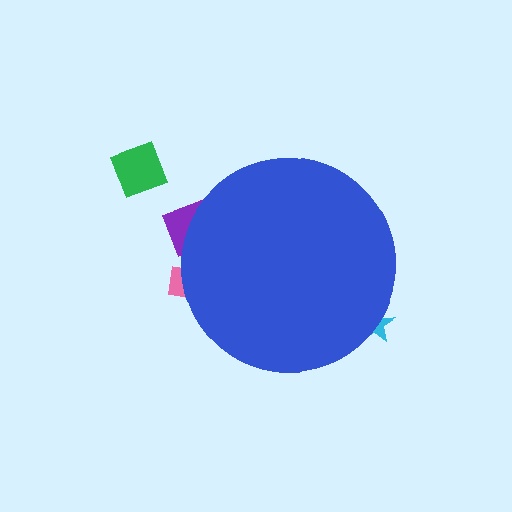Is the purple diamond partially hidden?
Yes, the purple diamond is partially hidden behind the blue circle.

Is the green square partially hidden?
No, the green square is fully visible.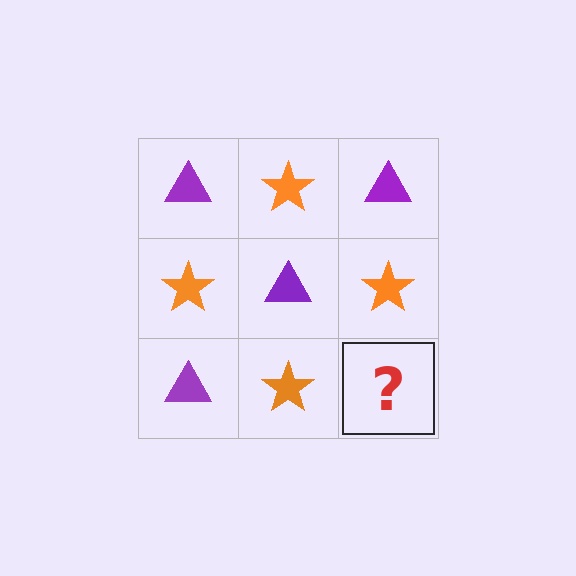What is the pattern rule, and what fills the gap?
The rule is that it alternates purple triangle and orange star in a checkerboard pattern. The gap should be filled with a purple triangle.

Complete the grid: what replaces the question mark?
The question mark should be replaced with a purple triangle.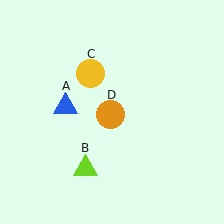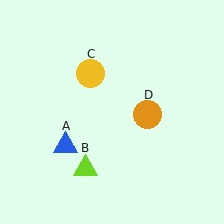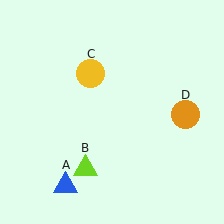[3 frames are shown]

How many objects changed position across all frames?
2 objects changed position: blue triangle (object A), orange circle (object D).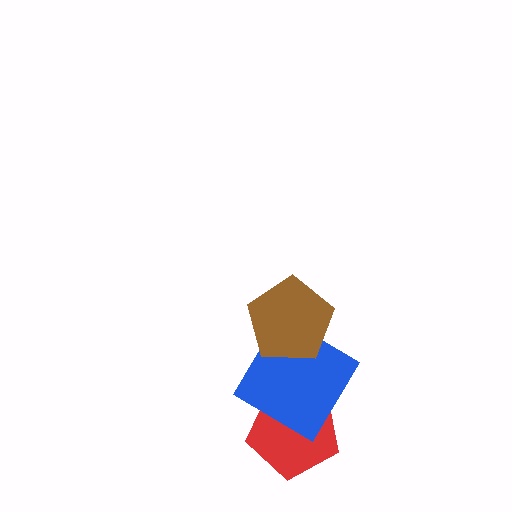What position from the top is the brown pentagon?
The brown pentagon is 1st from the top.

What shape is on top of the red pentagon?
The blue diamond is on top of the red pentagon.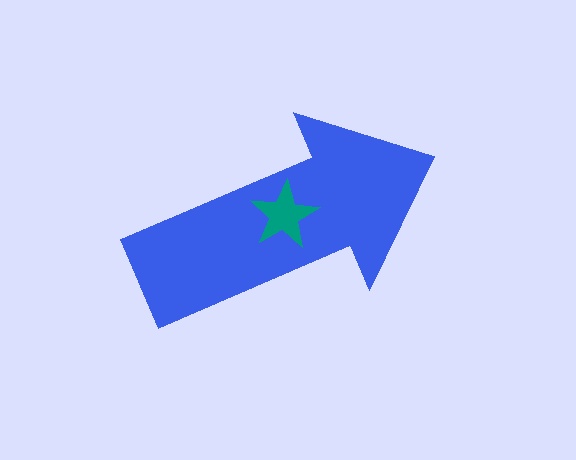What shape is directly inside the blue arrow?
The teal star.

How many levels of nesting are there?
2.